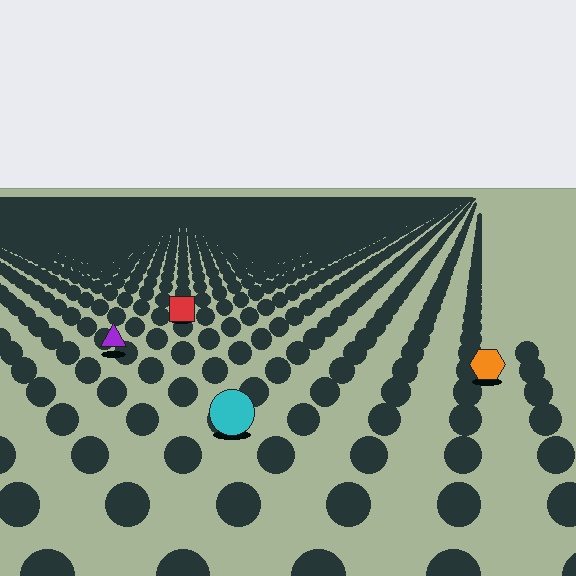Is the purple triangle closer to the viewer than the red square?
Yes. The purple triangle is closer — you can tell from the texture gradient: the ground texture is coarser near it.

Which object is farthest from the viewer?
The red square is farthest from the viewer. It appears smaller and the ground texture around it is denser.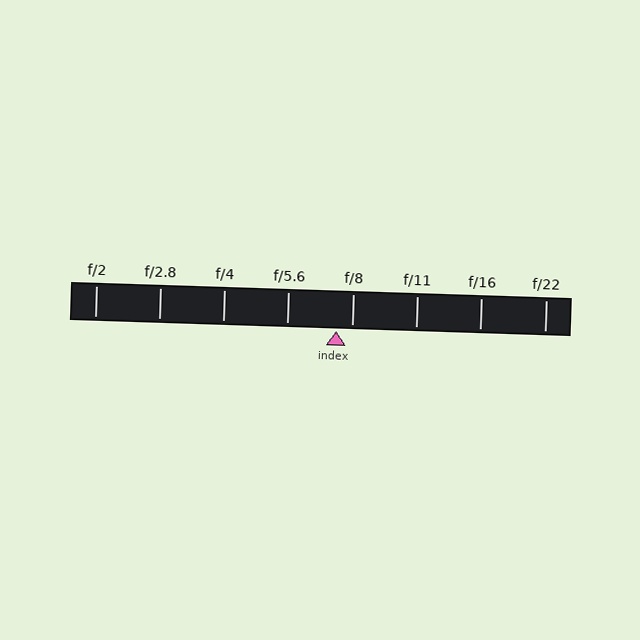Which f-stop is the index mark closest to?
The index mark is closest to f/8.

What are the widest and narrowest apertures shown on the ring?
The widest aperture shown is f/2 and the narrowest is f/22.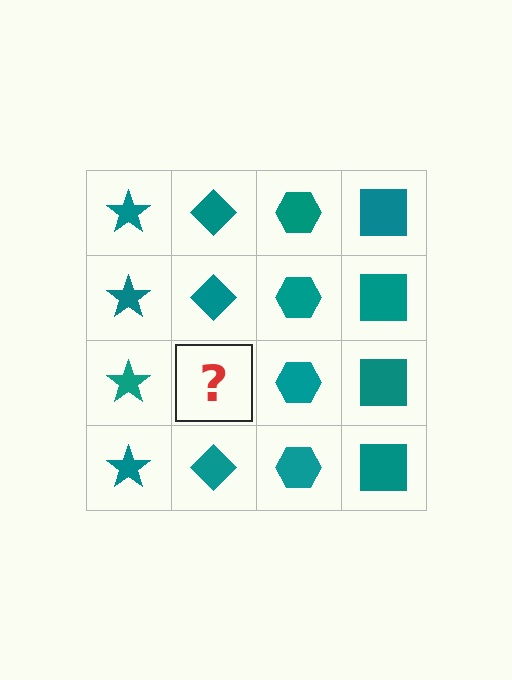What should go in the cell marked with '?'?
The missing cell should contain a teal diamond.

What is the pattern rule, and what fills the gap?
The rule is that each column has a consistent shape. The gap should be filled with a teal diamond.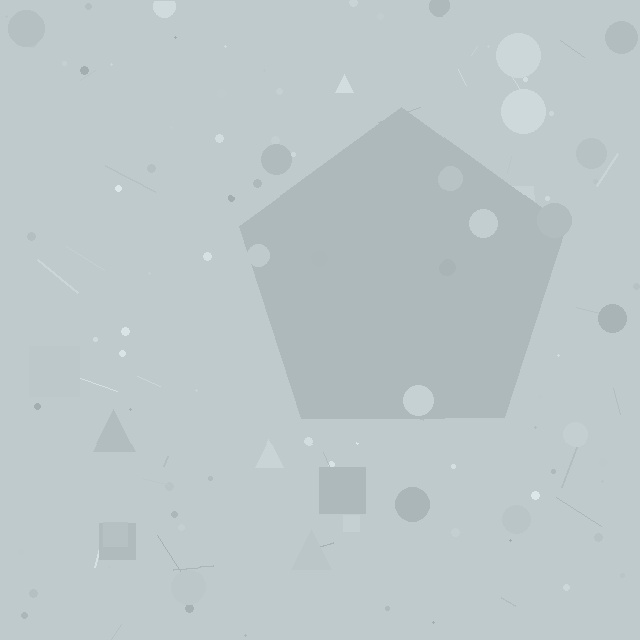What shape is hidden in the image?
A pentagon is hidden in the image.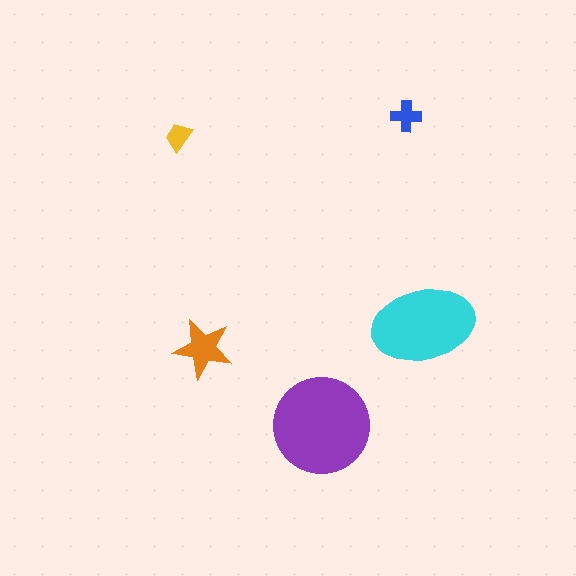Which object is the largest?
The purple circle.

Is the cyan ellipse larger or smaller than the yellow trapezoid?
Larger.